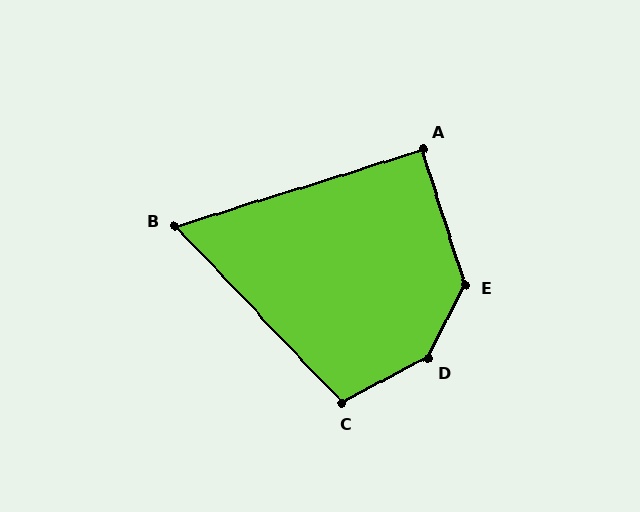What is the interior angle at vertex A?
Approximately 90 degrees (approximately right).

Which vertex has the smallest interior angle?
B, at approximately 64 degrees.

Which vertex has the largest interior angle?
D, at approximately 145 degrees.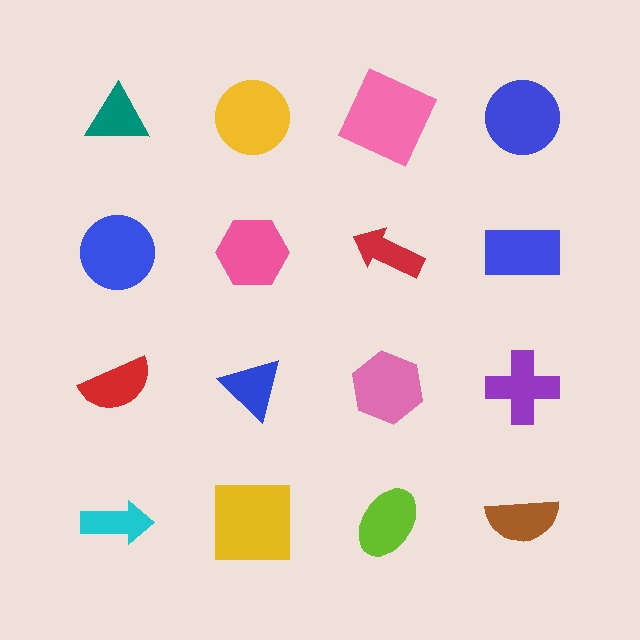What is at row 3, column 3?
A pink hexagon.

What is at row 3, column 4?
A purple cross.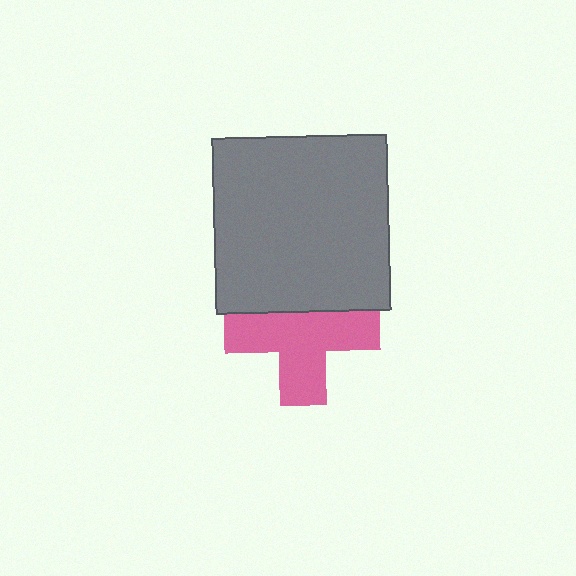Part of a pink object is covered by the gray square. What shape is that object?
It is a cross.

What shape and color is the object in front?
The object in front is a gray square.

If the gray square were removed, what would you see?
You would see the complete pink cross.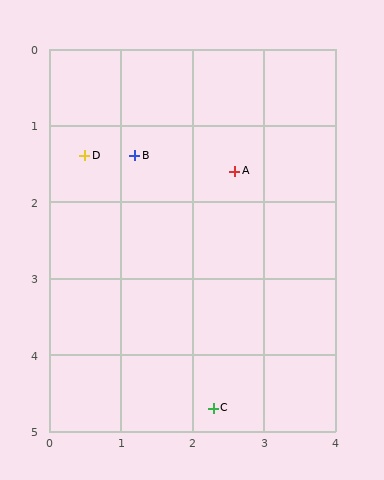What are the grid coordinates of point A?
Point A is at approximately (2.6, 1.6).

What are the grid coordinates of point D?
Point D is at approximately (0.5, 1.4).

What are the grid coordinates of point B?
Point B is at approximately (1.2, 1.4).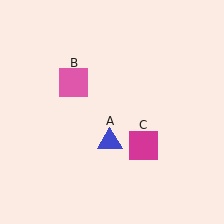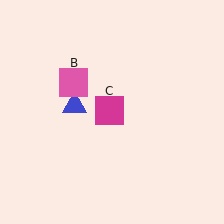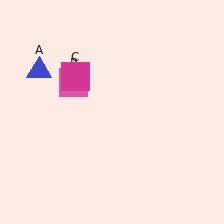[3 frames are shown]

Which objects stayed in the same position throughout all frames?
Pink square (object B) remained stationary.